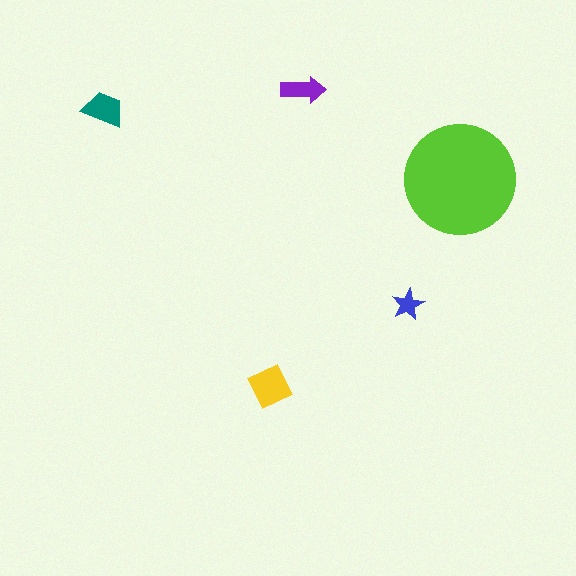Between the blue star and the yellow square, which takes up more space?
The yellow square.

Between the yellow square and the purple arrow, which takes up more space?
The yellow square.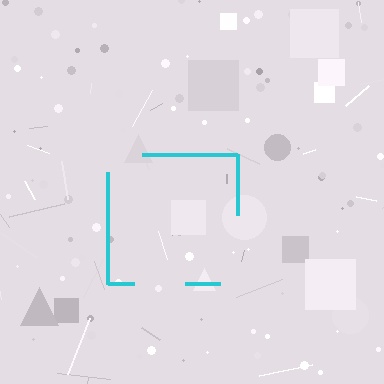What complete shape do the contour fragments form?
The contour fragments form a square.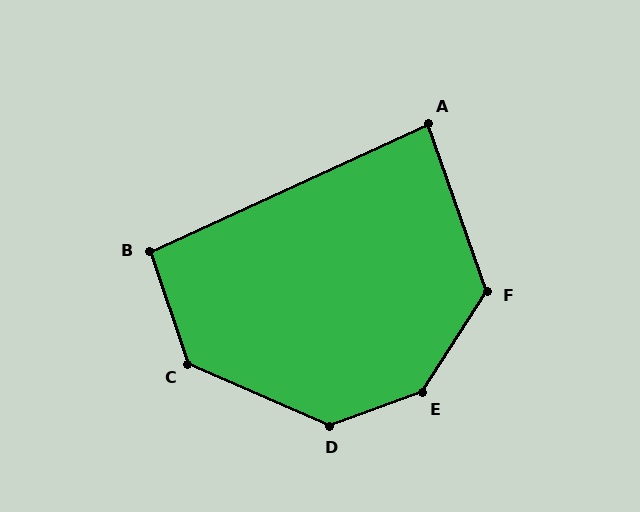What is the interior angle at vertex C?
Approximately 133 degrees (obtuse).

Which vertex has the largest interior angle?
E, at approximately 143 degrees.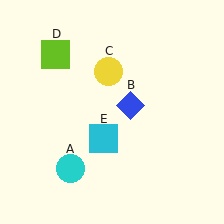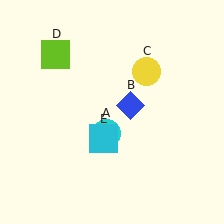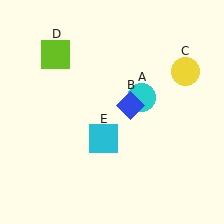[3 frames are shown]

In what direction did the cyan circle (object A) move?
The cyan circle (object A) moved up and to the right.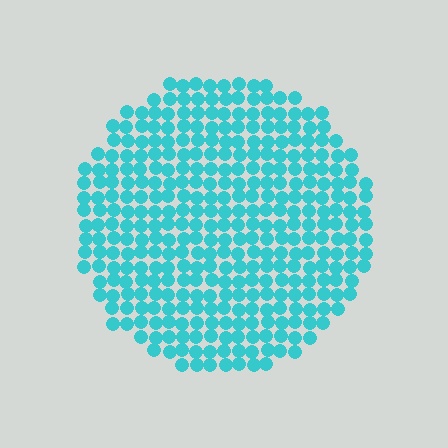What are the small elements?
The small elements are circles.